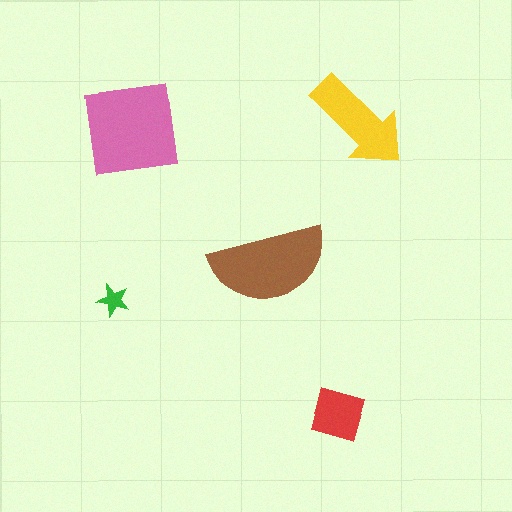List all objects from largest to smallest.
The pink square, the brown semicircle, the yellow arrow, the red square, the green star.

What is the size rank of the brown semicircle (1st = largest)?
2nd.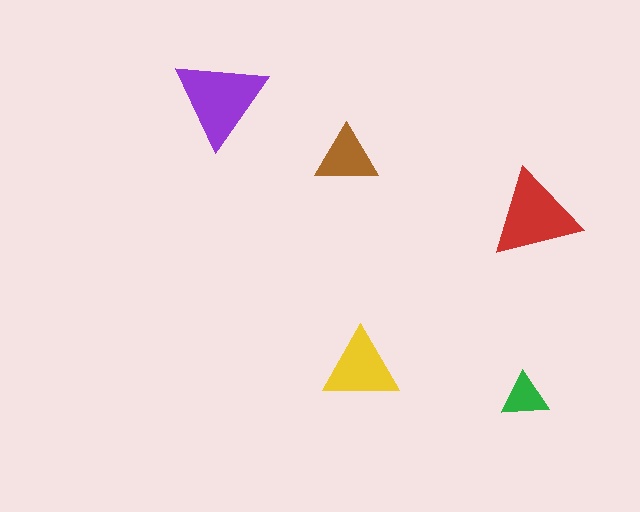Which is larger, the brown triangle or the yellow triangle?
The yellow one.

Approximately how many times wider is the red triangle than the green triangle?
About 2 times wider.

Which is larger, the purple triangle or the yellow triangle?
The purple one.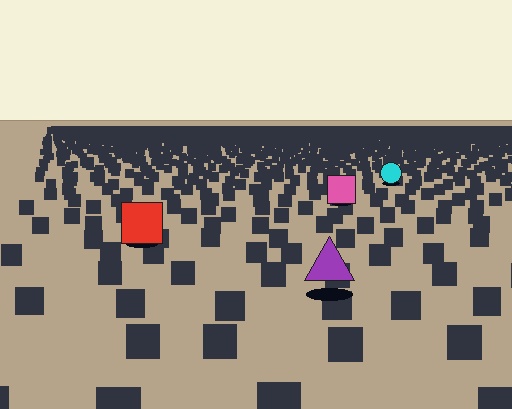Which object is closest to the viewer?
The purple triangle is closest. The texture marks near it are larger and more spread out.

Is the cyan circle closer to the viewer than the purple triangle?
No. The purple triangle is closer — you can tell from the texture gradient: the ground texture is coarser near it.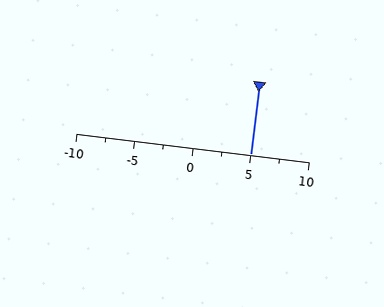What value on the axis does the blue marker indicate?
The marker indicates approximately 5.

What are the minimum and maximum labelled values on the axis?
The axis runs from -10 to 10.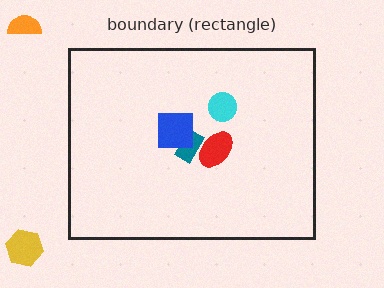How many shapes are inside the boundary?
4 inside, 2 outside.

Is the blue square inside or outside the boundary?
Inside.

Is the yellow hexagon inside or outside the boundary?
Outside.